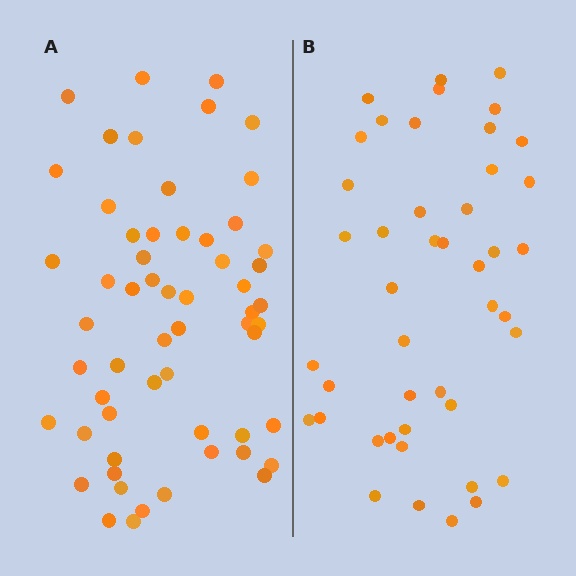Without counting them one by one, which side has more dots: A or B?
Region A (the left region) has more dots.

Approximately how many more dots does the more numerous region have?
Region A has approximately 15 more dots than region B.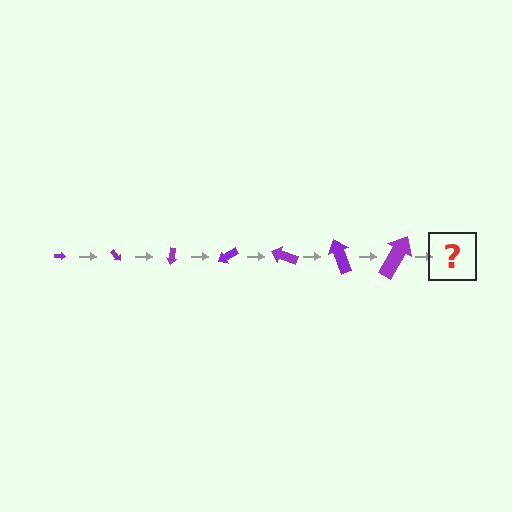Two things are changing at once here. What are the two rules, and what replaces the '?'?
The two rules are that the arrow grows larger each step and it rotates 50 degrees each step. The '?' should be an arrow, larger than the previous one and rotated 350 degrees from the start.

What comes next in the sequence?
The next element should be an arrow, larger than the previous one and rotated 350 degrees from the start.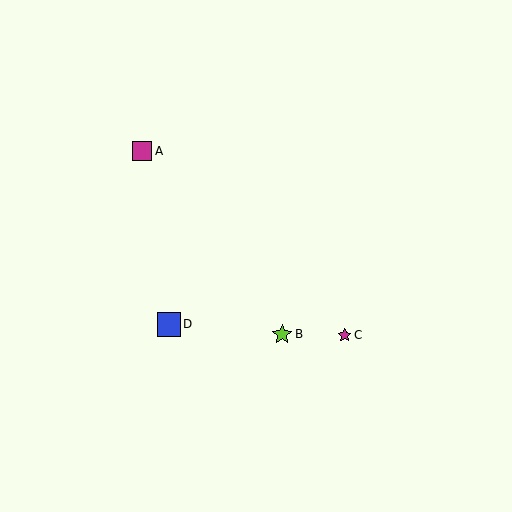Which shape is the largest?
The blue square (labeled D) is the largest.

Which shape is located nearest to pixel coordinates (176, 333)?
The blue square (labeled D) at (169, 324) is nearest to that location.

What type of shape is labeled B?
Shape B is a lime star.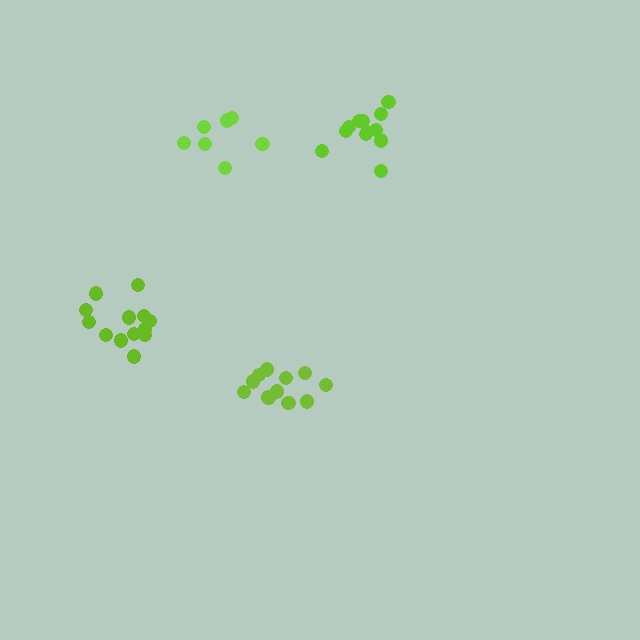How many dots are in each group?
Group 1: 7 dots, Group 2: 11 dots, Group 3: 13 dots, Group 4: 12 dots (43 total).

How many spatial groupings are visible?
There are 4 spatial groupings.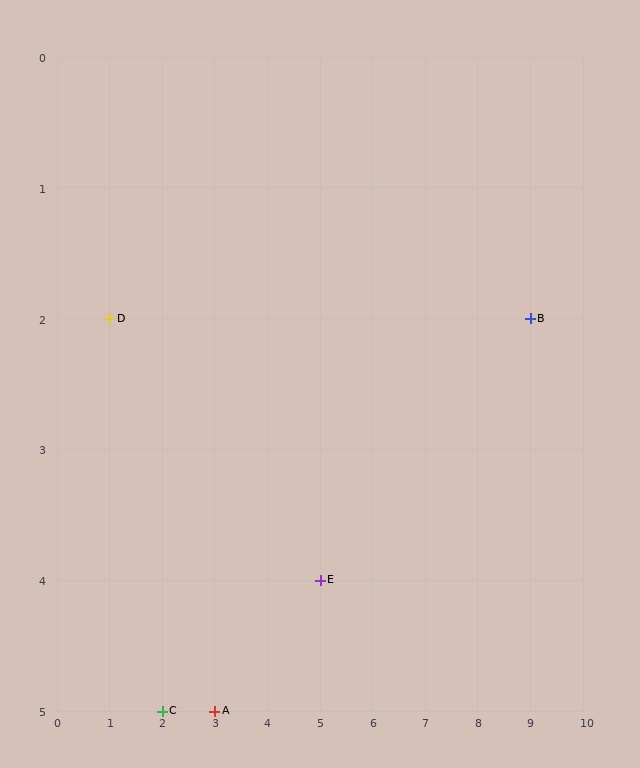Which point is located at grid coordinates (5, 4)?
Point E is at (5, 4).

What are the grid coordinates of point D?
Point D is at grid coordinates (1, 2).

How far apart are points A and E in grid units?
Points A and E are 2 columns and 1 row apart (about 2.2 grid units diagonally).